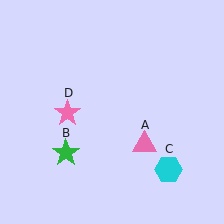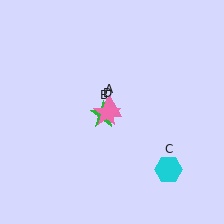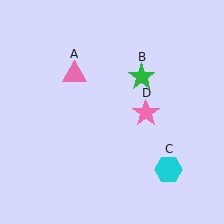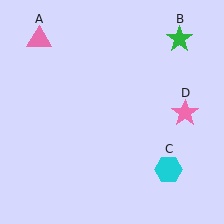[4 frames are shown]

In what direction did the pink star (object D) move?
The pink star (object D) moved right.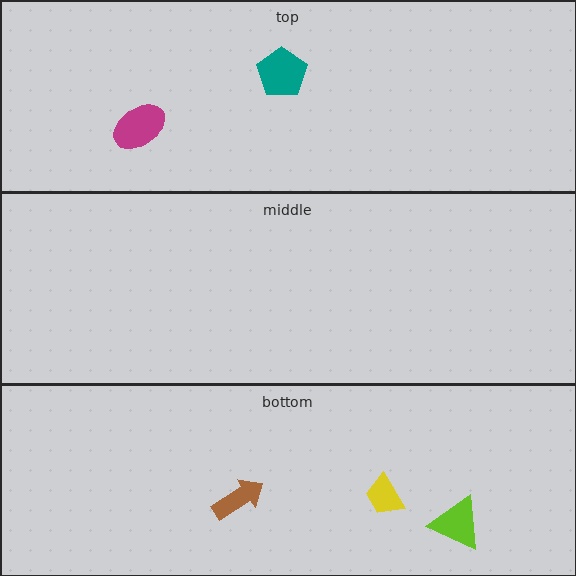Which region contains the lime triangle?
The bottom region.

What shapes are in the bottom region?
The lime triangle, the brown arrow, the yellow trapezoid.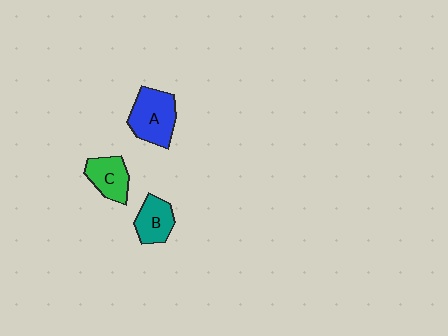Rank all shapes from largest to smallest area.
From largest to smallest: A (blue), C (green), B (teal).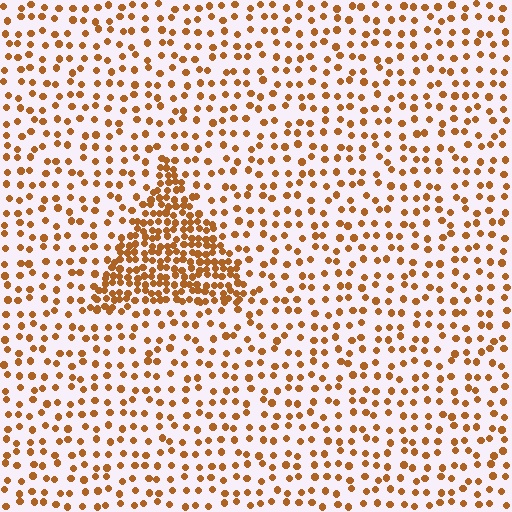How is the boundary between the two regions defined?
The boundary is defined by a change in element density (approximately 2.7x ratio). All elements are the same color, size, and shape.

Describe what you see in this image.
The image contains small brown elements arranged at two different densities. A triangle-shaped region is visible where the elements are more densely packed than the surrounding area.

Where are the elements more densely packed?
The elements are more densely packed inside the triangle boundary.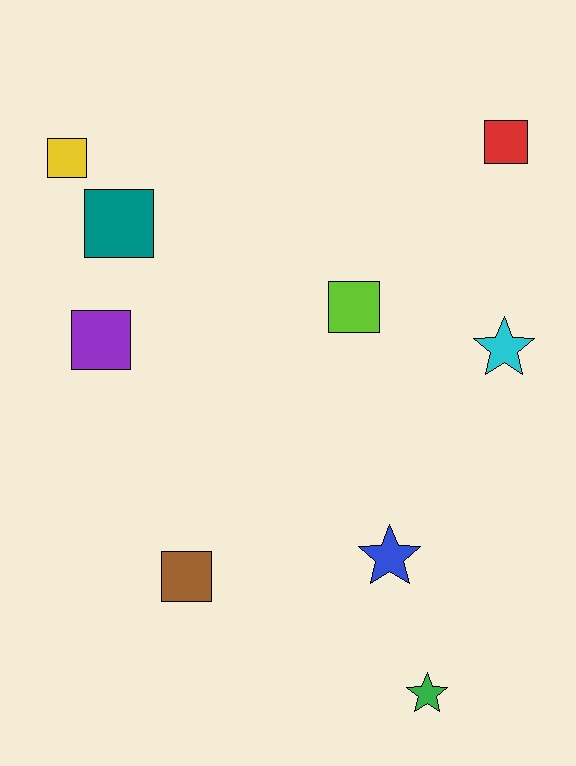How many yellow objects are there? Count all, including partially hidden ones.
There is 1 yellow object.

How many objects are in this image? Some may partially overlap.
There are 9 objects.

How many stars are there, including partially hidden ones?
There are 3 stars.